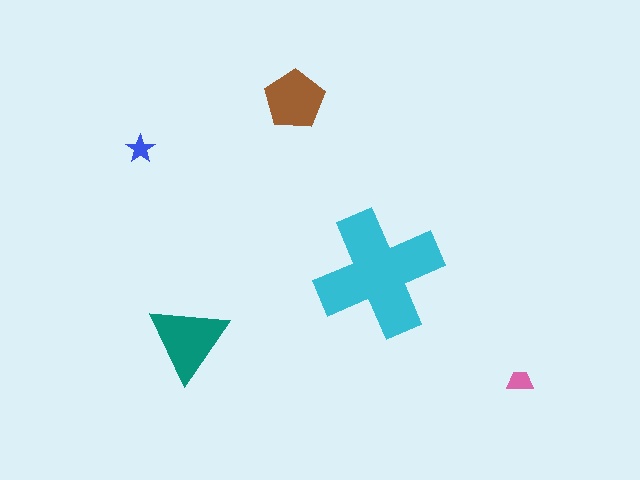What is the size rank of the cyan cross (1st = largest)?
1st.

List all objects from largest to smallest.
The cyan cross, the teal triangle, the brown pentagon, the pink trapezoid, the blue star.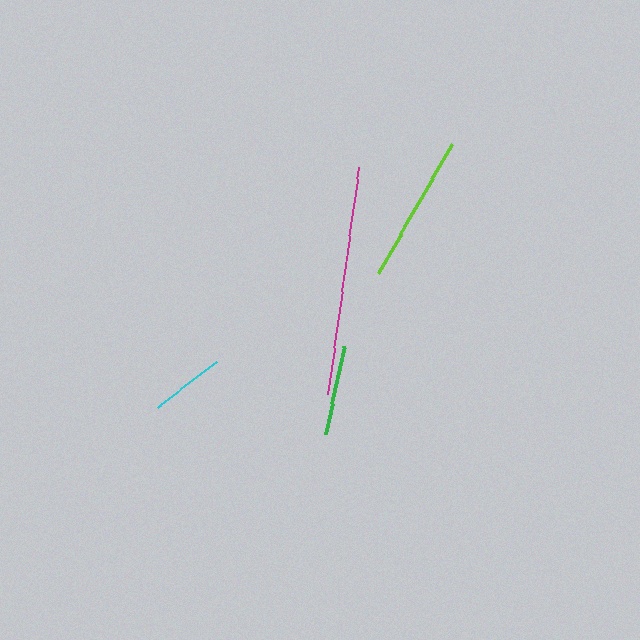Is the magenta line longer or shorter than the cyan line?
The magenta line is longer than the cyan line.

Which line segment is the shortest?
The cyan line is the shortest at approximately 75 pixels.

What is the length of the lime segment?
The lime segment is approximately 150 pixels long.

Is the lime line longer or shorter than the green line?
The lime line is longer than the green line.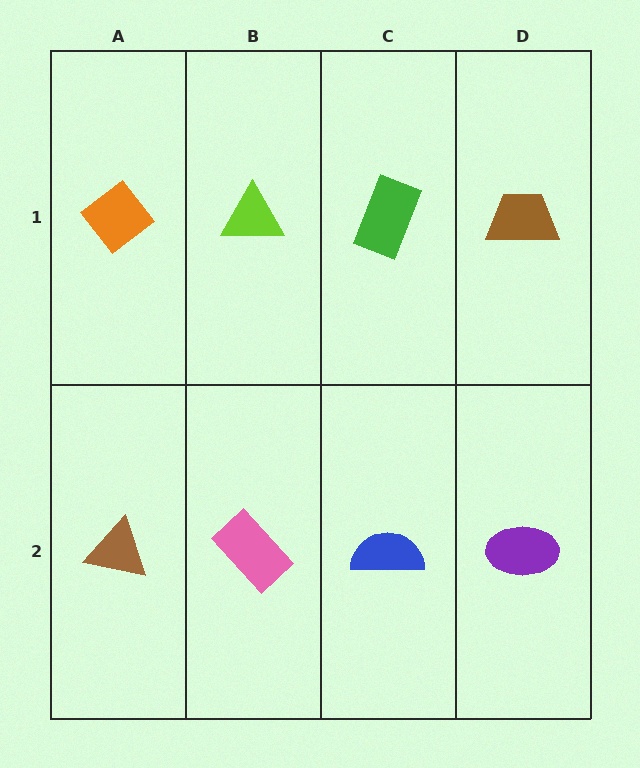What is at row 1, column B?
A lime triangle.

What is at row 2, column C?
A blue semicircle.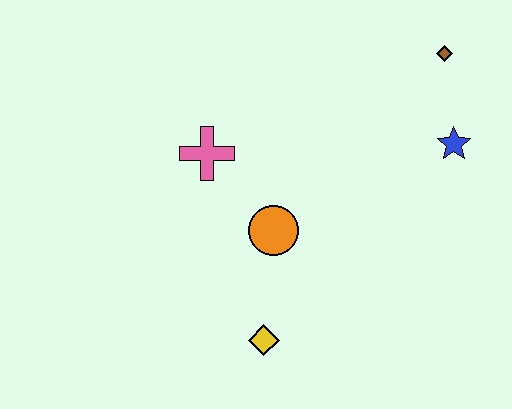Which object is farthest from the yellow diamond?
The brown diamond is farthest from the yellow diamond.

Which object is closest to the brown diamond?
The blue star is closest to the brown diamond.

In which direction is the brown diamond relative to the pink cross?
The brown diamond is to the right of the pink cross.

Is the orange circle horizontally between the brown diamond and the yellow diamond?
Yes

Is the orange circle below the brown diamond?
Yes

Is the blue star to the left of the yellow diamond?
No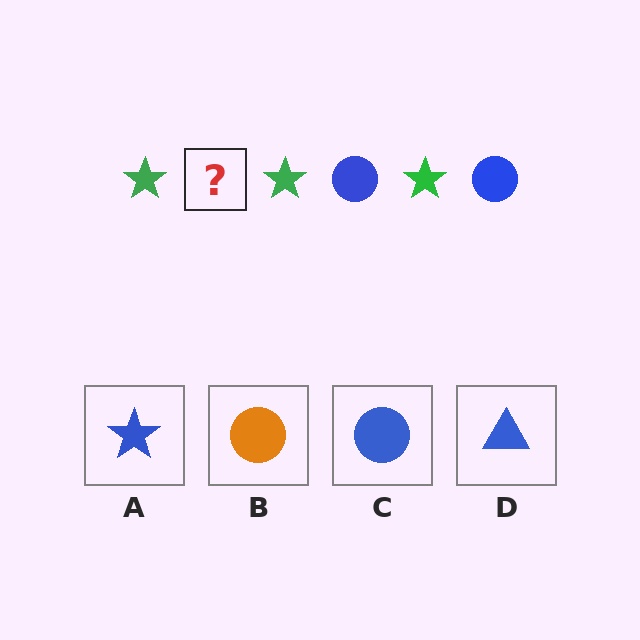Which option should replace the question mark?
Option C.